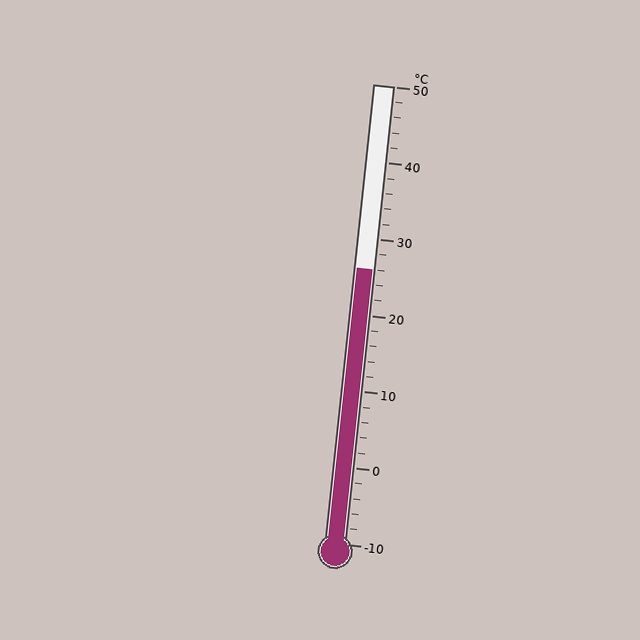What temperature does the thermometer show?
The thermometer shows approximately 26°C.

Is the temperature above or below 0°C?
The temperature is above 0°C.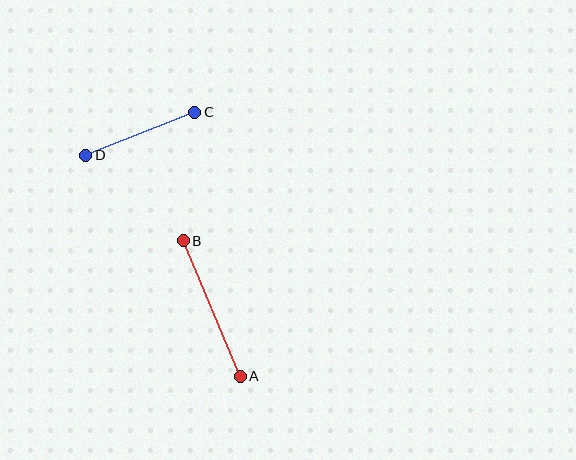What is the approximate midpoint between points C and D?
The midpoint is at approximately (140, 134) pixels.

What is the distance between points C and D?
The distance is approximately 117 pixels.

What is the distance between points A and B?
The distance is approximately 147 pixels.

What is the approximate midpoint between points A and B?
The midpoint is at approximately (212, 308) pixels.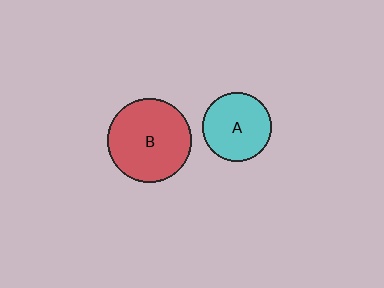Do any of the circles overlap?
No, none of the circles overlap.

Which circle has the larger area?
Circle B (red).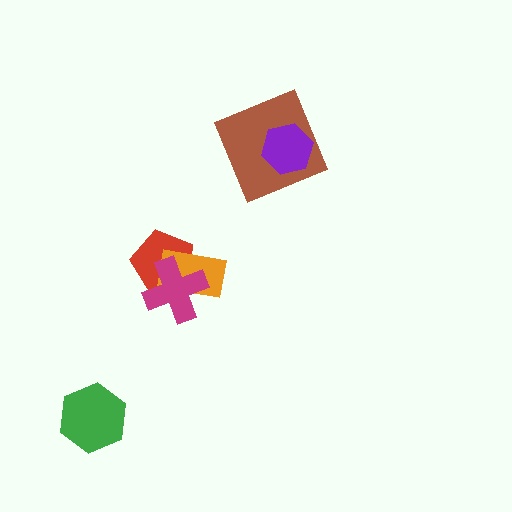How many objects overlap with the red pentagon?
2 objects overlap with the red pentagon.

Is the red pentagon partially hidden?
Yes, it is partially covered by another shape.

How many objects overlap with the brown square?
1 object overlaps with the brown square.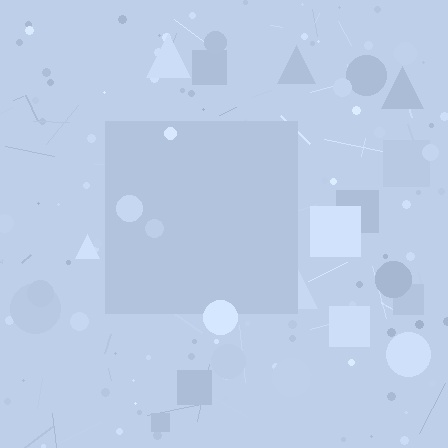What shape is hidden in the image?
A square is hidden in the image.